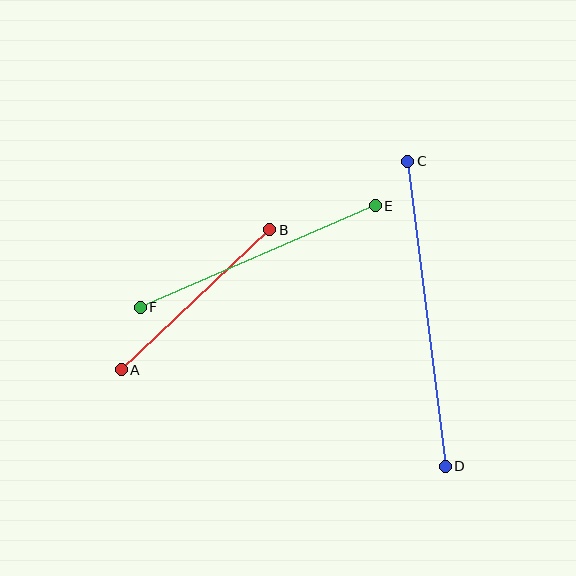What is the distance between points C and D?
The distance is approximately 307 pixels.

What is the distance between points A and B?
The distance is approximately 204 pixels.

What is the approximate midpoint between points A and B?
The midpoint is at approximately (195, 300) pixels.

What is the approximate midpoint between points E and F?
The midpoint is at approximately (258, 257) pixels.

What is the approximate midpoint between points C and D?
The midpoint is at approximately (427, 314) pixels.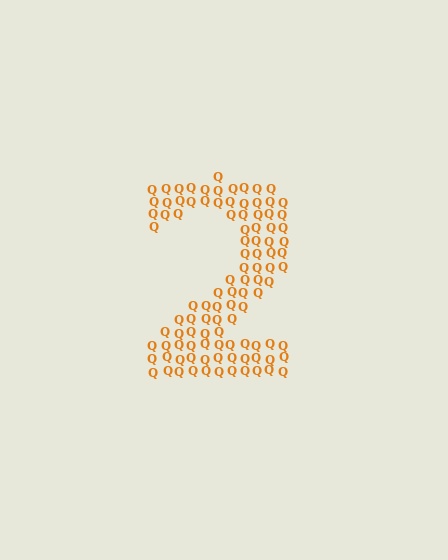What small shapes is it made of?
It is made of small letter Q's.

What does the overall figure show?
The overall figure shows the digit 2.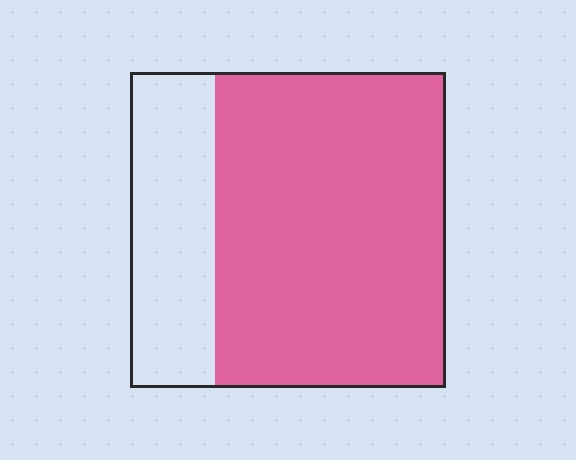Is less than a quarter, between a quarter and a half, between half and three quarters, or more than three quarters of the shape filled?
Between half and three quarters.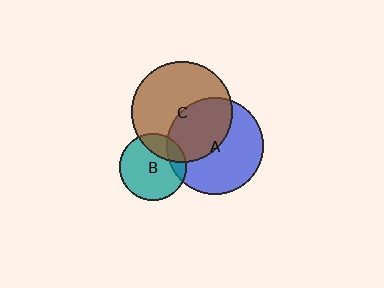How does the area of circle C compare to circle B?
Approximately 2.2 times.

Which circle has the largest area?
Circle C (brown).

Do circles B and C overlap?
Yes.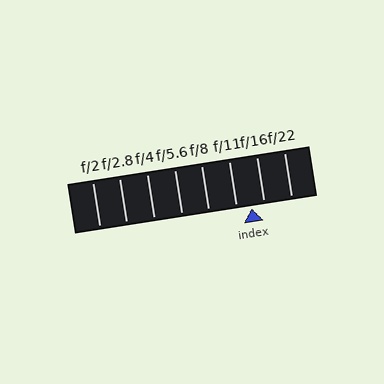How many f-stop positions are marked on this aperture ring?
There are 8 f-stop positions marked.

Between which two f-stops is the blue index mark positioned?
The index mark is between f/11 and f/16.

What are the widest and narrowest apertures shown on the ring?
The widest aperture shown is f/2 and the narrowest is f/22.